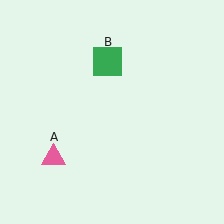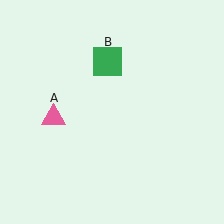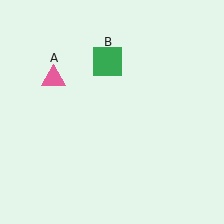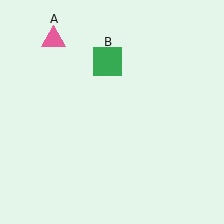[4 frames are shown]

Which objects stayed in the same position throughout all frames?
Green square (object B) remained stationary.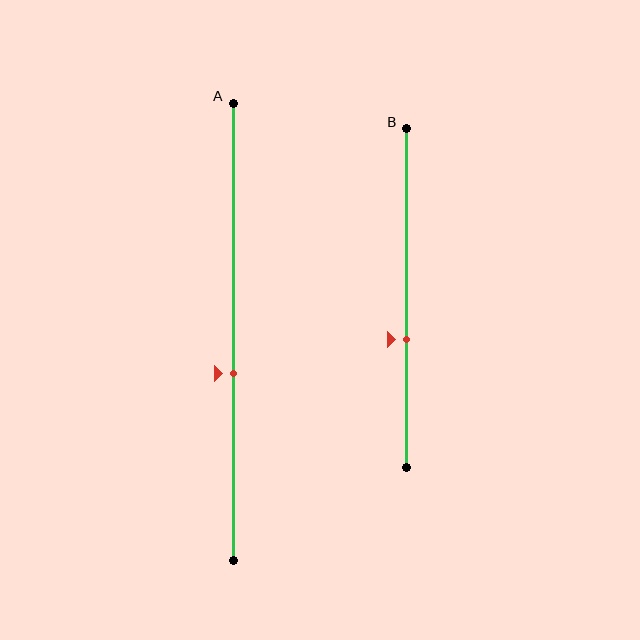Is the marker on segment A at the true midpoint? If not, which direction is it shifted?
No, the marker on segment A is shifted downward by about 9% of the segment length.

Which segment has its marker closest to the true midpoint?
Segment A has its marker closest to the true midpoint.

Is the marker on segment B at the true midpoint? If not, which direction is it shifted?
No, the marker on segment B is shifted downward by about 12% of the segment length.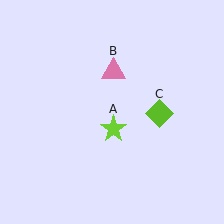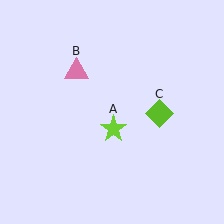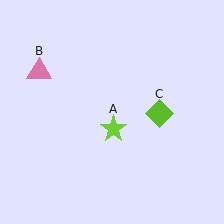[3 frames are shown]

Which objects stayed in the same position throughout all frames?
Lime star (object A) and lime diamond (object C) remained stationary.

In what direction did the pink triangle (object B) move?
The pink triangle (object B) moved left.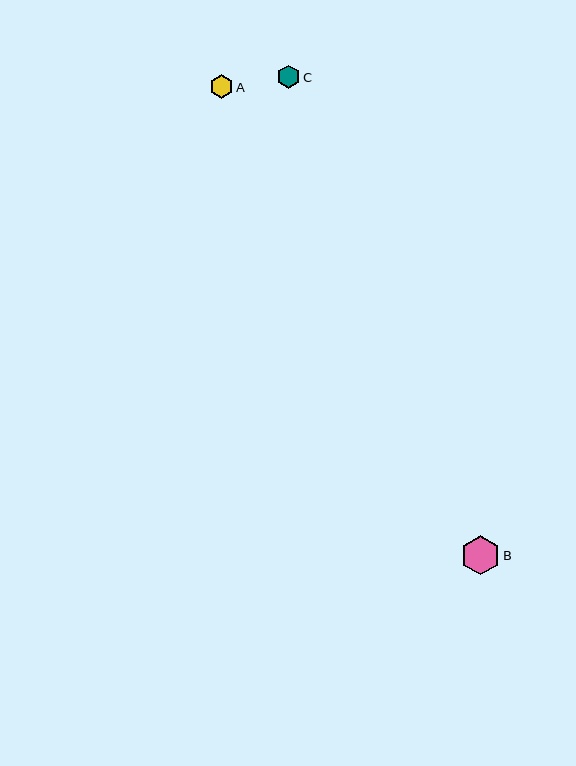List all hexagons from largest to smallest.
From largest to smallest: B, A, C.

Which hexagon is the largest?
Hexagon B is the largest with a size of approximately 39 pixels.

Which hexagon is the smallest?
Hexagon C is the smallest with a size of approximately 23 pixels.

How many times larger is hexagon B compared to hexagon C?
Hexagon B is approximately 1.7 times the size of hexagon C.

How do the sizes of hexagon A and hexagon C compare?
Hexagon A and hexagon C are approximately the same size.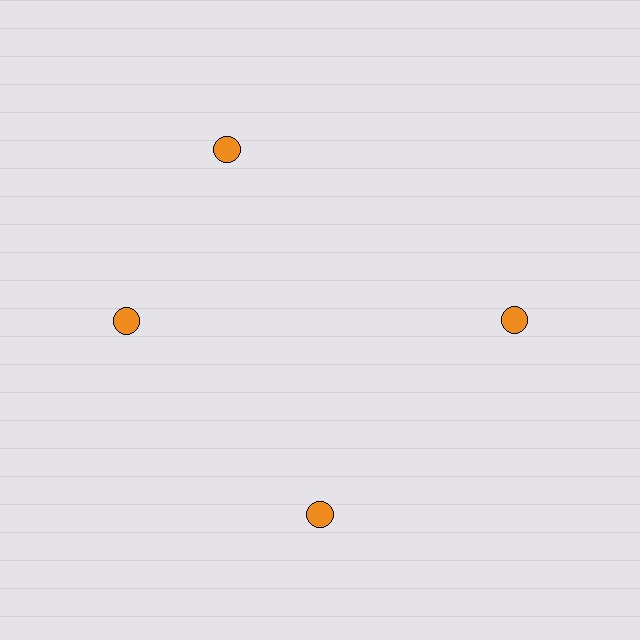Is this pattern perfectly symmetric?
No. The 4 orange circles are arranged in a ring, but one element near the 12 o'clock position is rotated out of alignment along the ring, breaking the 4-fold rotational symmetry.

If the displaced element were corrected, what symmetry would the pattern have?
It would have 4-fold rotational symmetry — the pattern would map onto itself every 90 degrees.